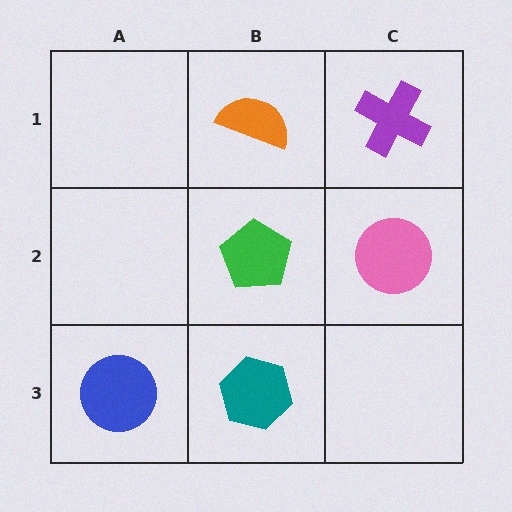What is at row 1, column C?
A purple cross.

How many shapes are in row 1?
2 shapes.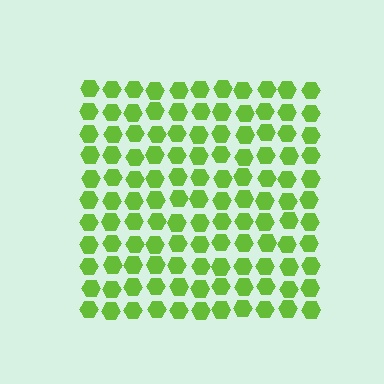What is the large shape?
The large shape is a square.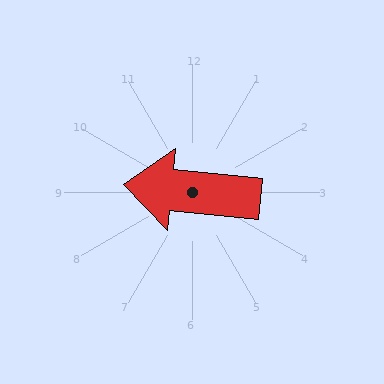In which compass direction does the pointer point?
West.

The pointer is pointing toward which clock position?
Roughly 9 o'clock.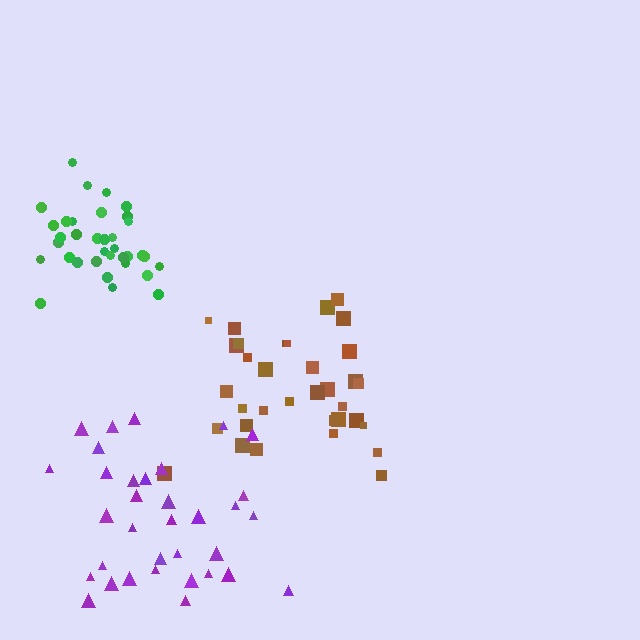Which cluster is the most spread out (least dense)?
Purple.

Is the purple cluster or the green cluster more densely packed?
Green.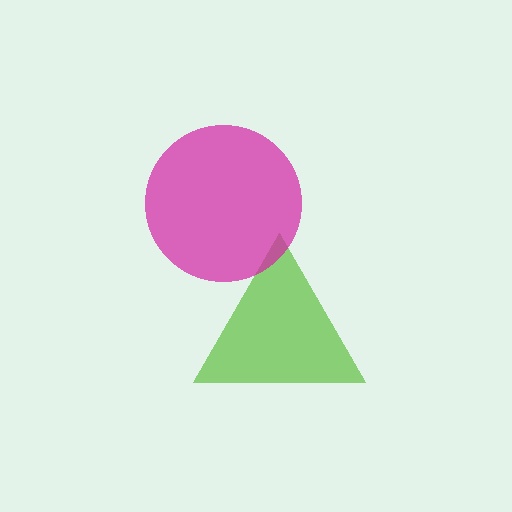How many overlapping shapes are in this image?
There are 2 overlapping shapes in the image.